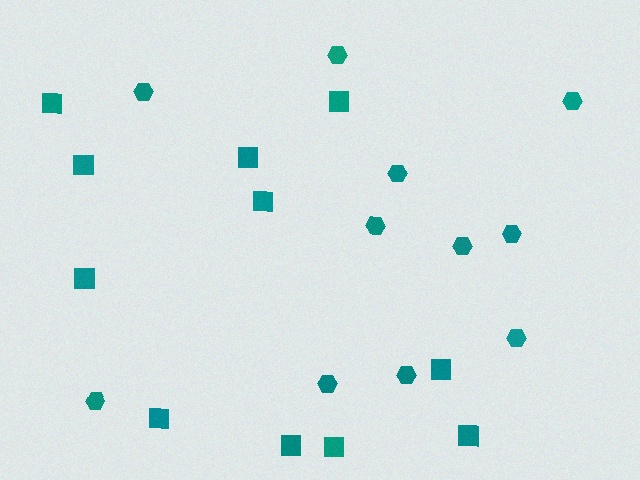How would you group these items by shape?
There are 2 groups: one group of squares (11) and one group of hexagons (11).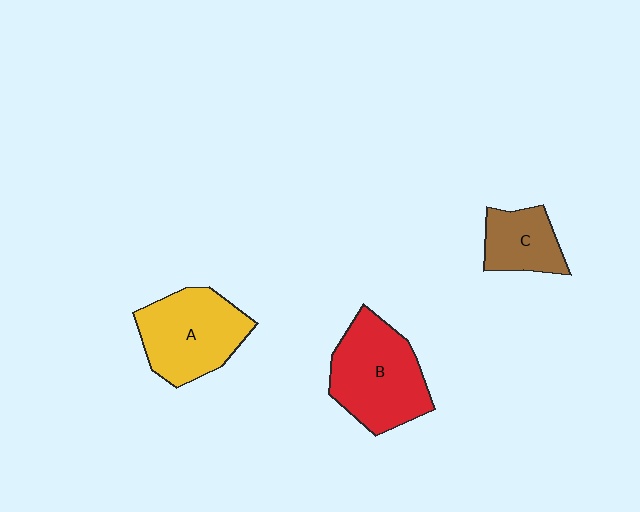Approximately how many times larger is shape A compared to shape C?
Approximately 1.7 times.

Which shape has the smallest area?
Shape C (brown).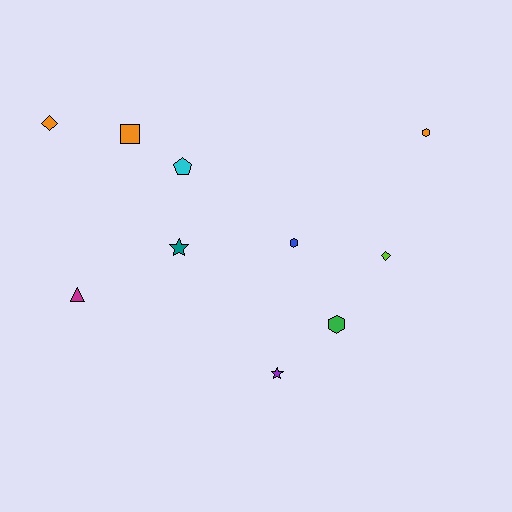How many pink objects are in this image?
There are no pink objects.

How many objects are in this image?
There are 10 objects.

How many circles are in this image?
There are no circles.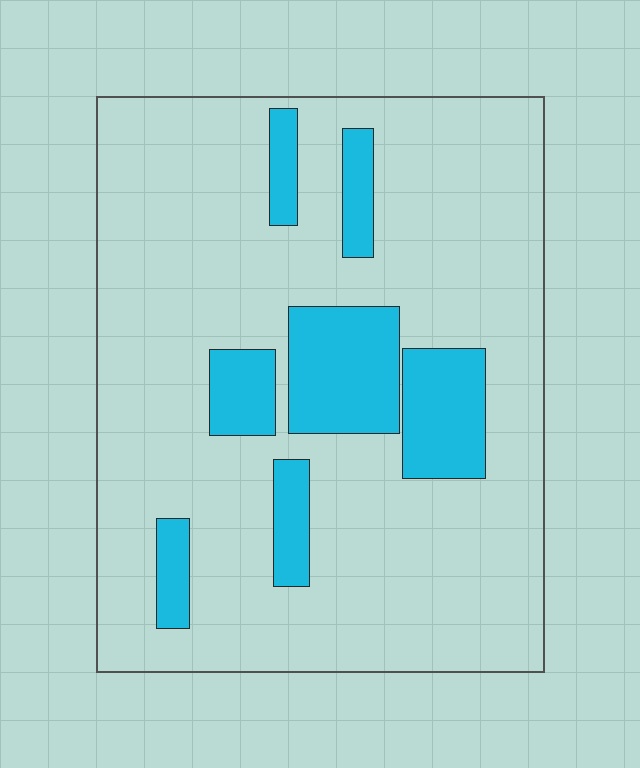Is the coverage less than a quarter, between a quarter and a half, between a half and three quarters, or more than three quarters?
Less than a quarter.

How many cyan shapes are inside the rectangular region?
7.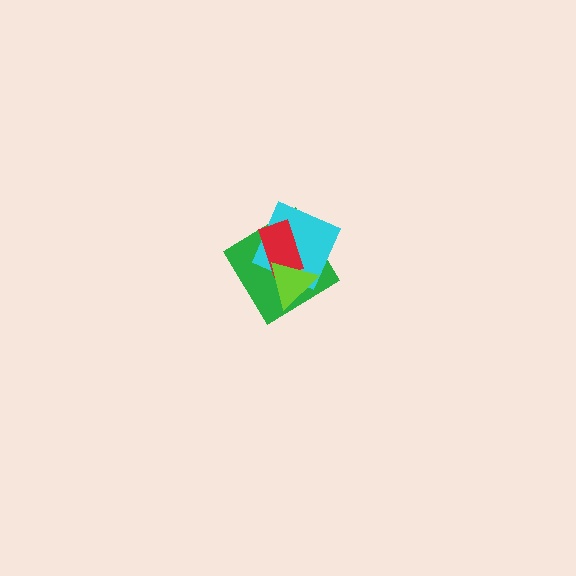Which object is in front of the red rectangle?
The lime triangle is in front of the red rectangle.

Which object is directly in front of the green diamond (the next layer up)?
The cyan diamond is directly in front of the green diamond.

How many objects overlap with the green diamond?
3 objects overlap with the green diamond.